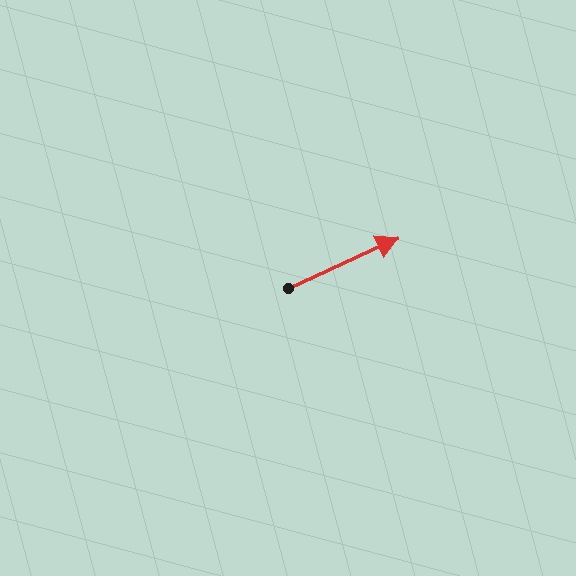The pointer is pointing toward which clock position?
Roughly 2 o'clock.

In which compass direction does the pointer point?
Northeast.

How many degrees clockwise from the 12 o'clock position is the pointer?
Approximately 65 degrees.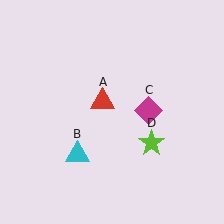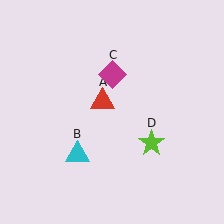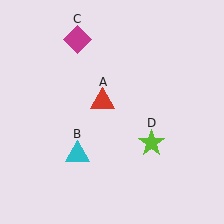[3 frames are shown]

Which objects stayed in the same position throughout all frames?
Red triangle (object A) and cyan triangle (object B) and lime star (object D) remained stationary.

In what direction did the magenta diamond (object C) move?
The magenta diamond (object C) moved up and to the left.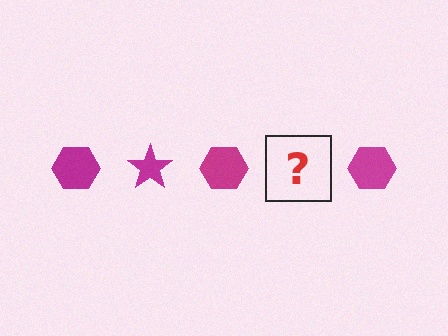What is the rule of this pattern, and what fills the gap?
The rule is that the pattern cycles through hexagon, star shapes in magenta. The gap should be filled with a magenta star.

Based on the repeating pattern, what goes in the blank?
The blank should be a magenta star.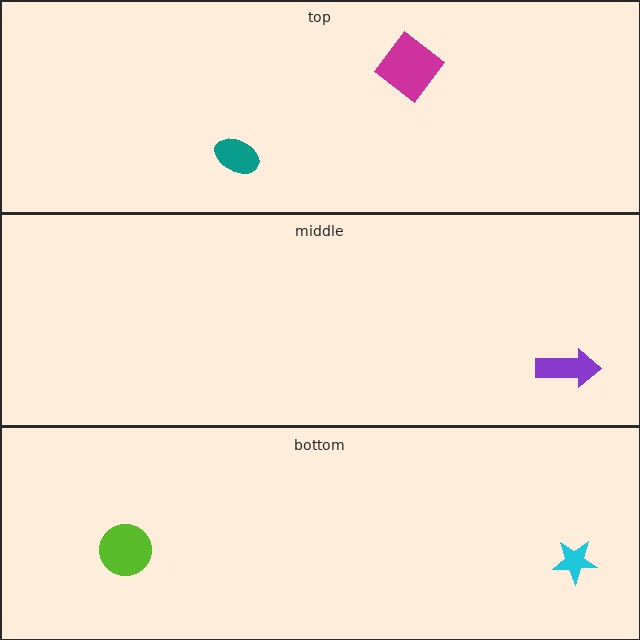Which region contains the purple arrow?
The middle region.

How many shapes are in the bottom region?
2.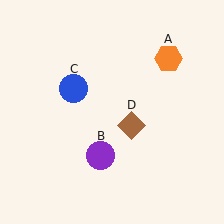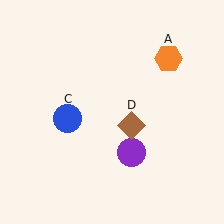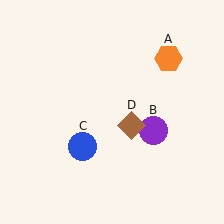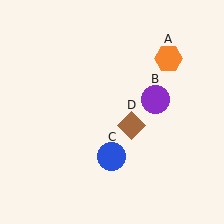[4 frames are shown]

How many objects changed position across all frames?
2 objects changed position: purple circle (object B), blue circle (object C).